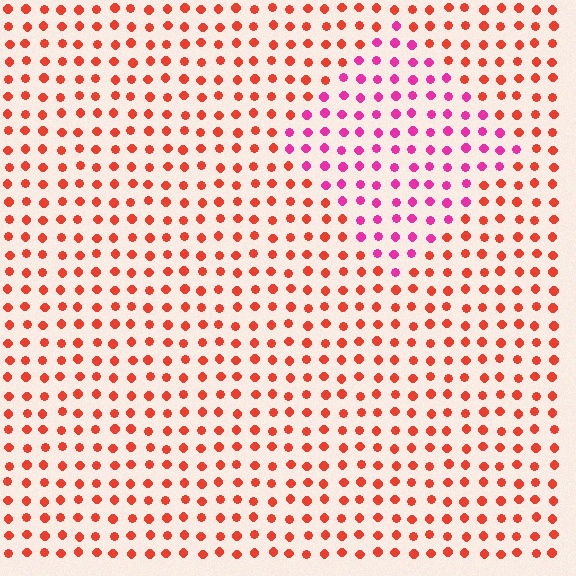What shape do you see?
I see a diamond.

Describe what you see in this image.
The image is filled with small red elements in a uniform arrangement. A diamond-shaped region is visible where the elements are tinted to a slightly different hue, forming a subtle color boundary.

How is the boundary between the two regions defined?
The boundary is defined purely by a slight shift in hue (about 44 degrees). Spacing, size, and orientation are identical on both sides.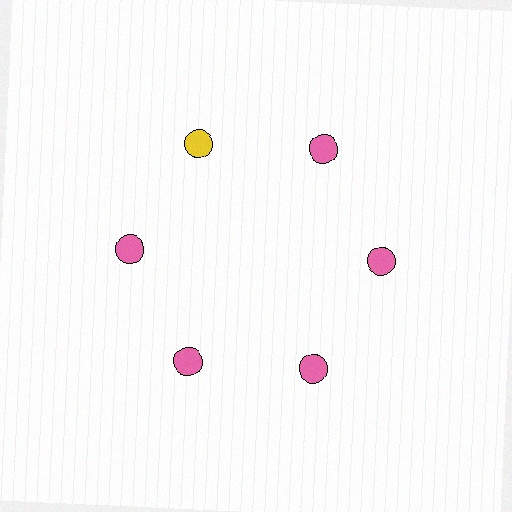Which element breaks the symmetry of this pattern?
The yellow circle at roughly the 11 o'clock position breaks the symmetry. All other shapes are pink circles.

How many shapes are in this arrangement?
There are 6 shapes arranged in a ring pattern.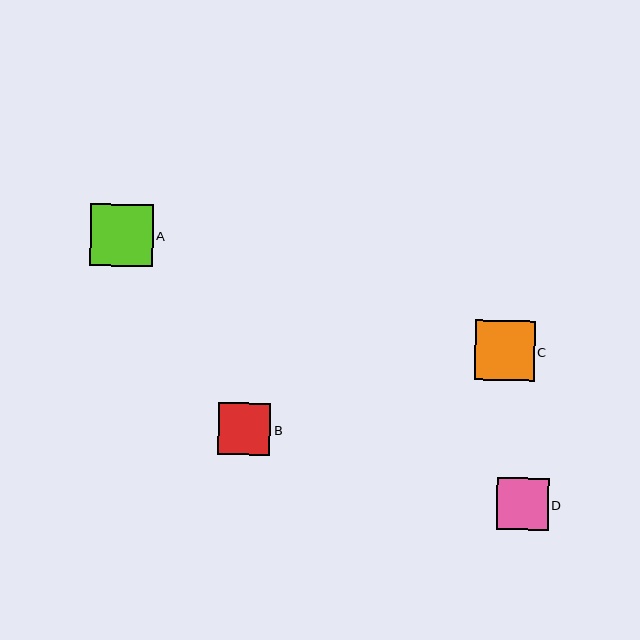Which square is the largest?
Square A is the largest with a size of approximately 63 pixels.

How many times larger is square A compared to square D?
Square A is approximately 1.2 times the size of square D.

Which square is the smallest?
Square D is the smallest with a size of approximately 52 pixels.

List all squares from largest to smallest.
From largest to smallest: A, C, B, D.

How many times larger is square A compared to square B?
Square A is approximately 1.2 times the size of square B.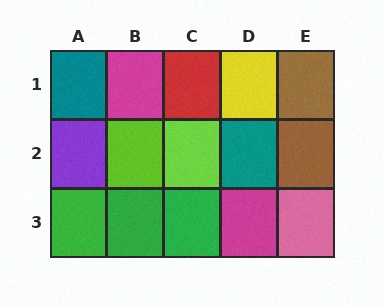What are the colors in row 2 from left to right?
Purple, lime, lime, teal, brown.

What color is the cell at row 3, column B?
Green.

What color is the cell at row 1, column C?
Red.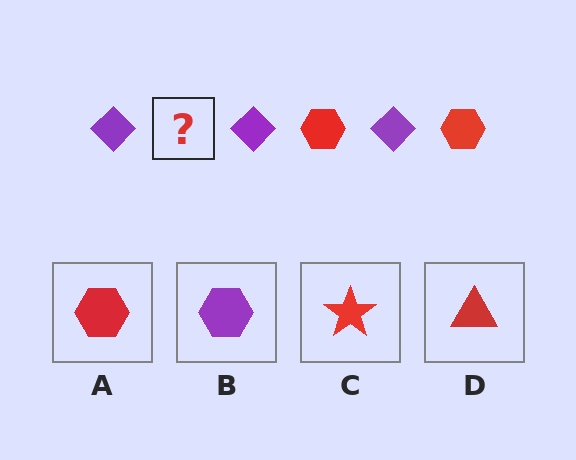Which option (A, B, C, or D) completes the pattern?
A.